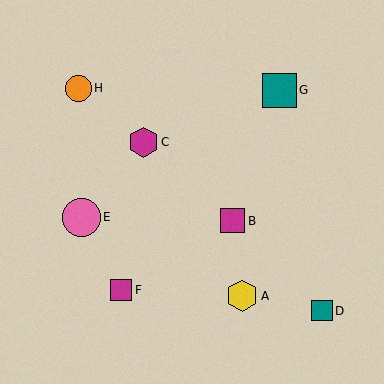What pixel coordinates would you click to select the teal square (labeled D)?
Click at (322, 311) to select the teal square D.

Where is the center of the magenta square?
The center of the magenta square is at (121, 290).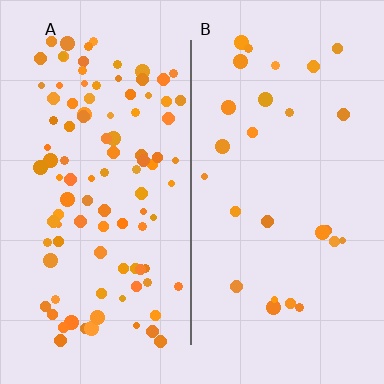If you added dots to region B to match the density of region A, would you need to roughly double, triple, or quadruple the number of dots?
Approximately quadruple.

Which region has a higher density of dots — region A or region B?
A (the left).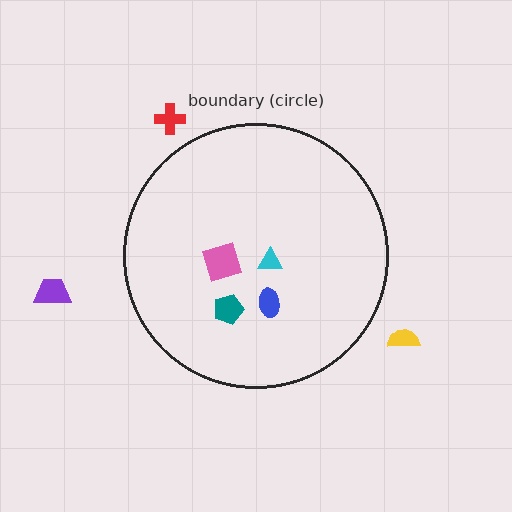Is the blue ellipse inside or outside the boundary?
Inside.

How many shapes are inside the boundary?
4 inside, 3 outside.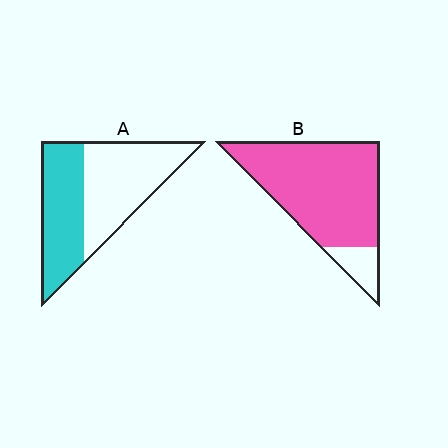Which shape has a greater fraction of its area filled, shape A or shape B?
Shape B.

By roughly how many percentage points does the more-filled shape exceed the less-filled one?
By roughly 40 percentage points (B over A).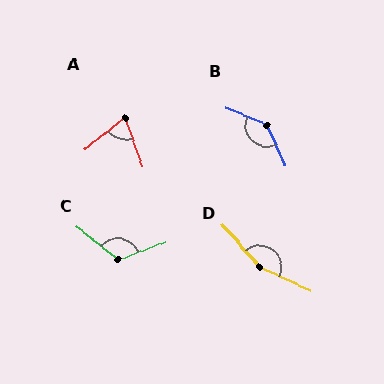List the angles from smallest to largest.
A (71°), C (122°), B (137°), D (156°).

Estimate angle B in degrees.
Approximately 137 degrees.